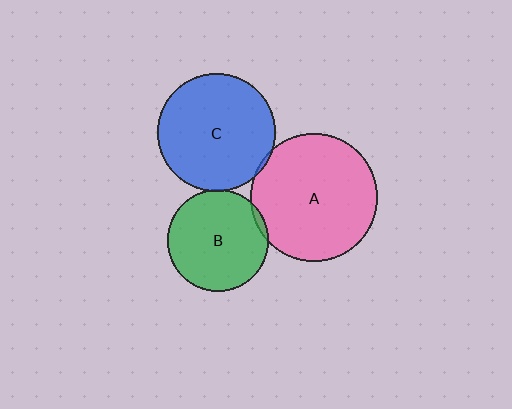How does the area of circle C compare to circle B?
Approximately 1.4 times.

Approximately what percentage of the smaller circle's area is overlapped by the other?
Approximately 5%.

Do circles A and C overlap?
Yes.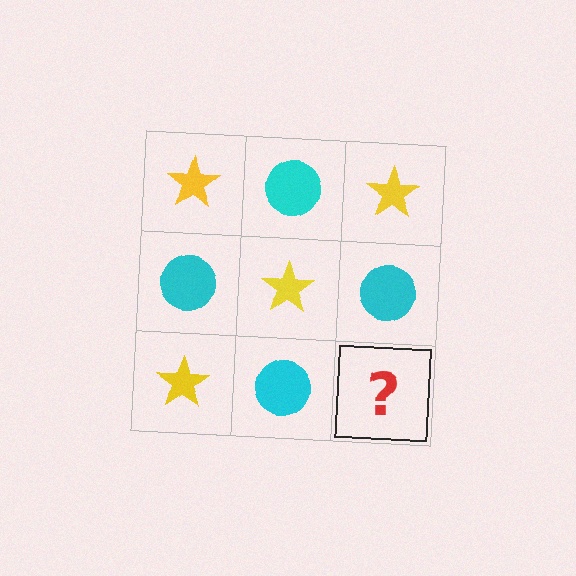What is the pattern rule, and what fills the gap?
The rule is that it alternates yellow star and cyan circle in a checkerboard pattern. The gap should be filled with a yellow star.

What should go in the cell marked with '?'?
The missing cell should contain a yellow star.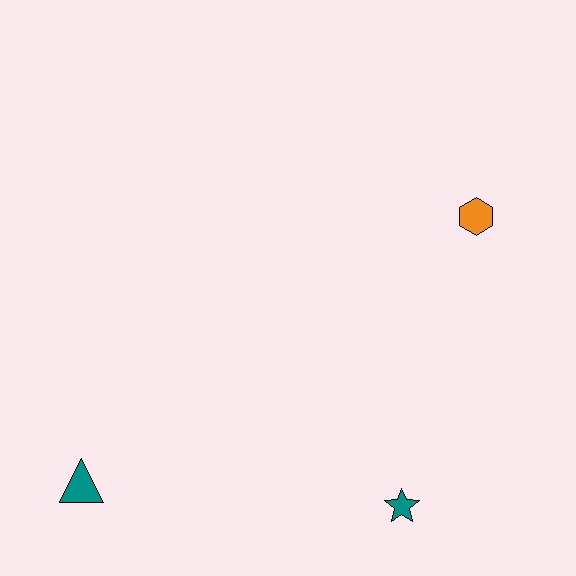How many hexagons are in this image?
There is 1 hexagon.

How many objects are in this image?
There are 3 objects.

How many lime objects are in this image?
There are no lime objects.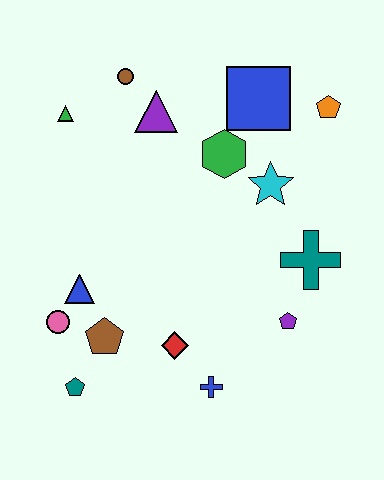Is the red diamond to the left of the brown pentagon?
No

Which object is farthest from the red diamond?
The orange pentagon is farthest from the red diamond.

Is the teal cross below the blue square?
Yes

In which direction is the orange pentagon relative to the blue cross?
The orange pentagon is above the blue cross.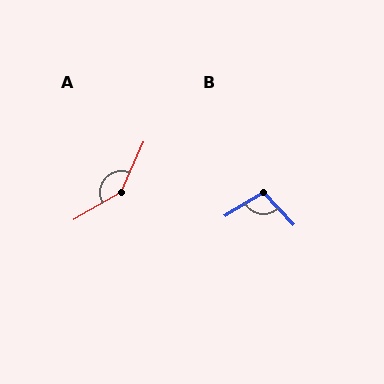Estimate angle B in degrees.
Approximately 103 degrees.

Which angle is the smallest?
B, at approximately 103 degrees.